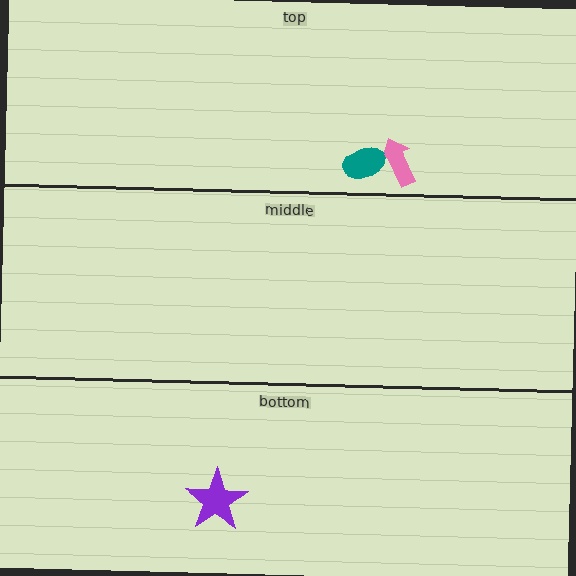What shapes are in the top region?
The pink arrow, the teal ellipse.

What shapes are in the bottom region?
The purple star.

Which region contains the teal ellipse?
The top region.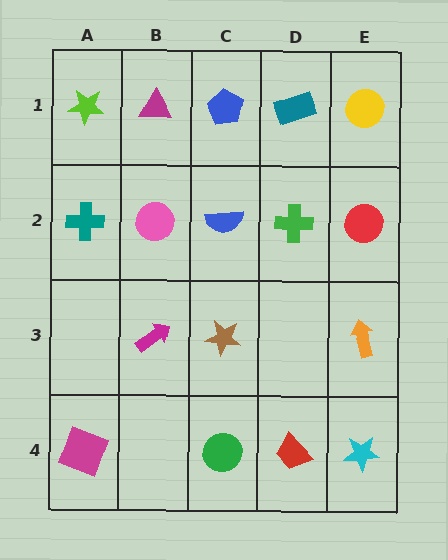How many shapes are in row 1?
5 shapes.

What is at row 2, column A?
A teal cross.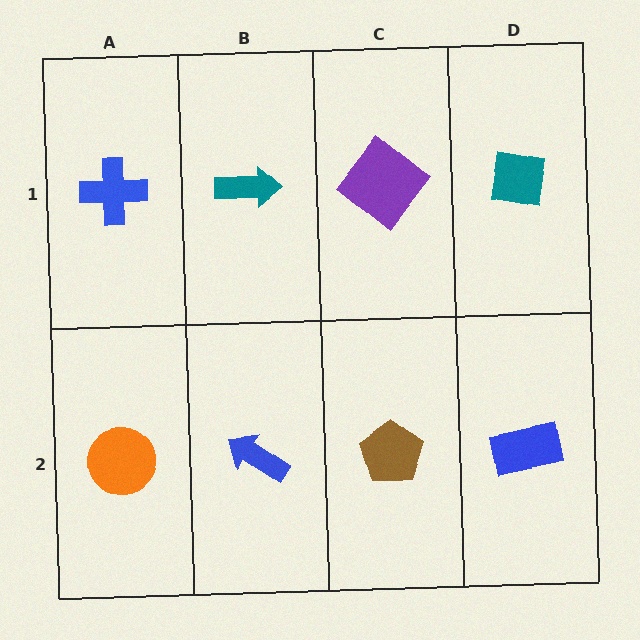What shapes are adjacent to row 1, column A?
An orange circle (row 2, column A), a teal arrow (row 1, column B).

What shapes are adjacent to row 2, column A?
A blue cross (row 1, column A), a blue arrow (row 2, column B).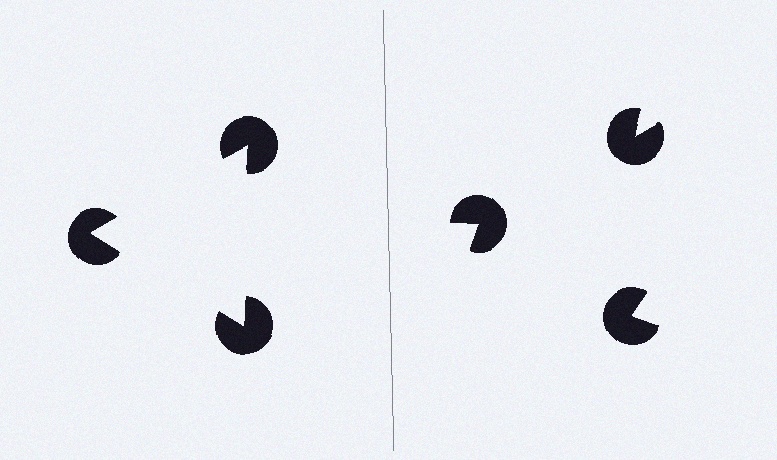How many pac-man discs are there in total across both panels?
6 — 3 on each side.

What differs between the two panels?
The pac-man discs are positioned identically on both sides; only the wedge orientations differ. On the left they align to a triangle; on the right they are misaligned.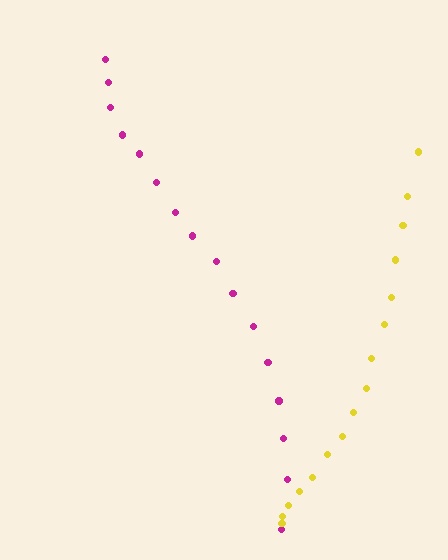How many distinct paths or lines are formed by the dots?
There are 2 distinct paths.